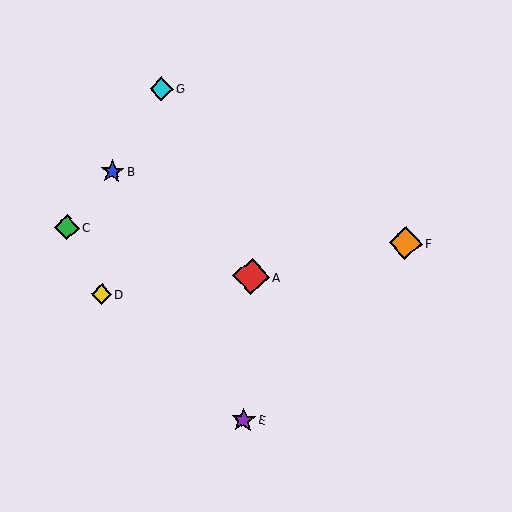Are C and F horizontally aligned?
Yes, both are at y≈227.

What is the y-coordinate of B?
Object B is at y≈172.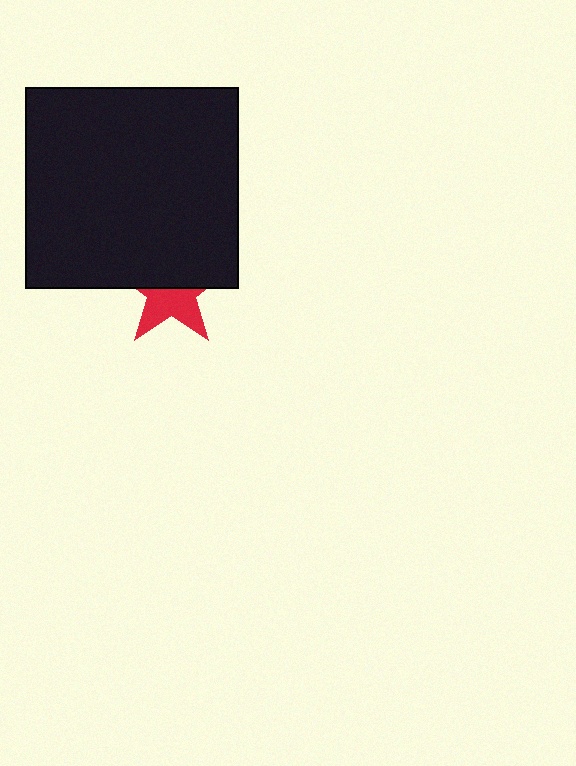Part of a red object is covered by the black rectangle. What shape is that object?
It is a star.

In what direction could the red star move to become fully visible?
The red star could move down. That would shift it out from behind the black rectangle entirely.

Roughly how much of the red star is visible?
About half of it is visible (roughly 47%).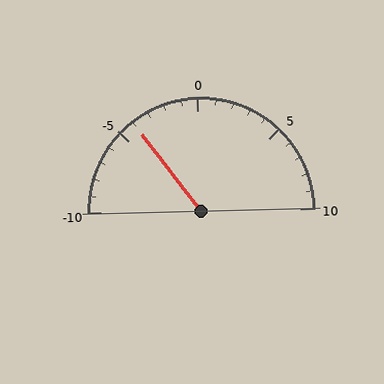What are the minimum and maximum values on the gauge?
The gauge ranges from -10 to 10.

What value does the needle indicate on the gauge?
The needle indicates approximately -4.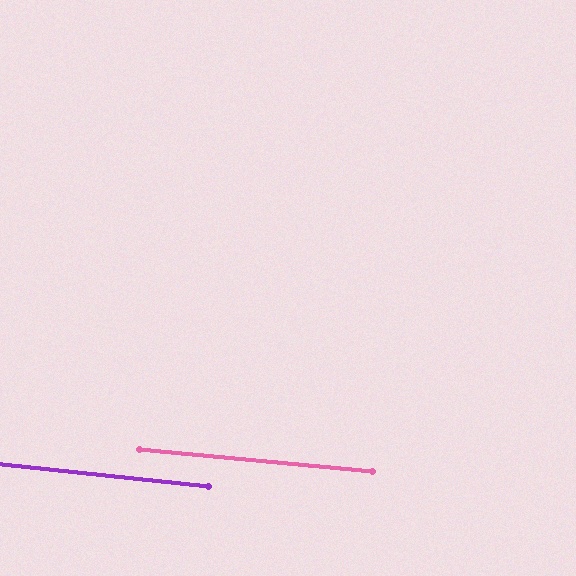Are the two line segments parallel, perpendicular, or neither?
Parallel — their directions differ by only 0.7°.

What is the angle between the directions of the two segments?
Approximately 1 degree.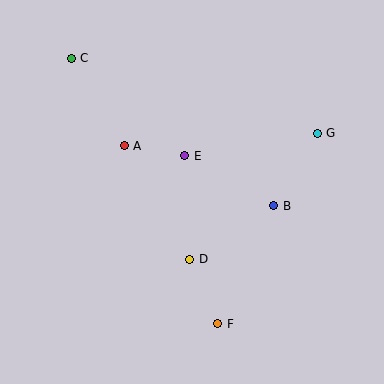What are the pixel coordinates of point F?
Point F is at (218, 324).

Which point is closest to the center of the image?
Point E at (185, 156) is closest to the center.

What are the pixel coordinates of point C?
Point C is at (71, 58).